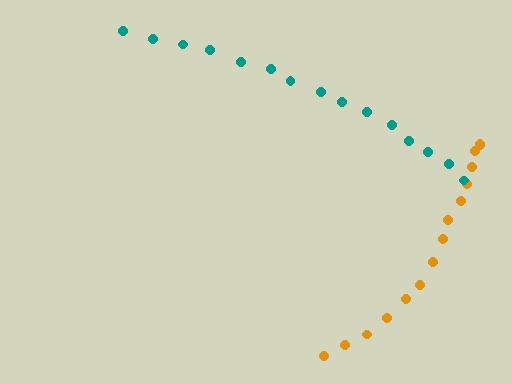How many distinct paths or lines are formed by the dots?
There are 2 distinct paths.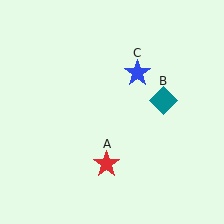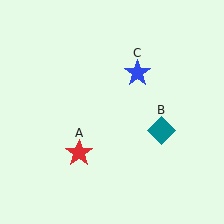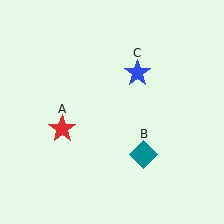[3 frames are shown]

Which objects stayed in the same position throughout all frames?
Blue star (object C) remained stationary.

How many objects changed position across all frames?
2 objects changed position: red star (object A), teal diamond (object B).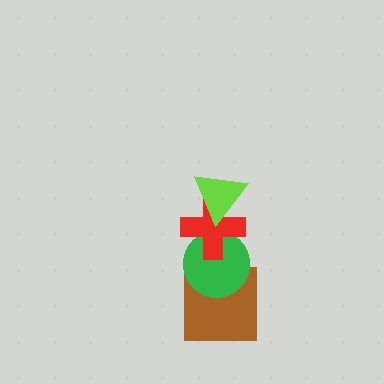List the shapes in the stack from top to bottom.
From top to bottom: the lime triangle, the red cross, the green circle, the brown square.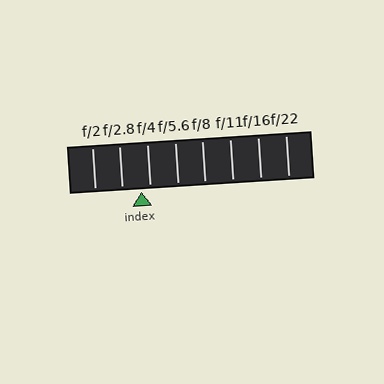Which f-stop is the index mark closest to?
The index mark is closest to f/4.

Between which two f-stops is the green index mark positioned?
The index mark is between f/2.8 and f/4.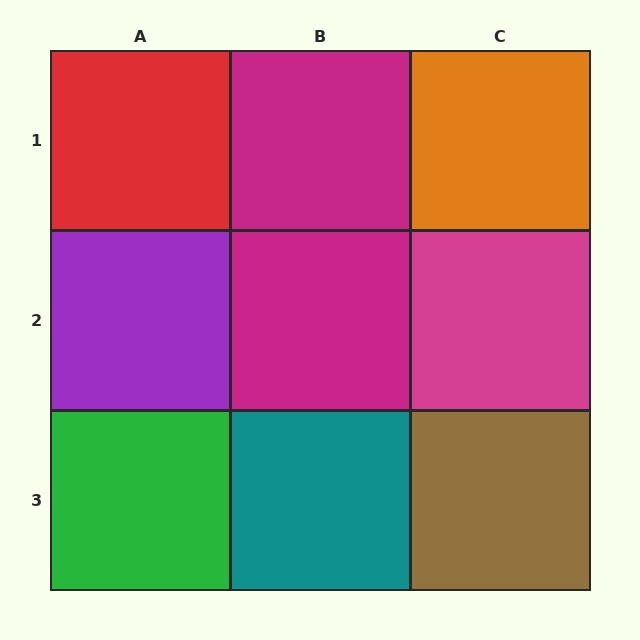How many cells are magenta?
3 cells are magenta.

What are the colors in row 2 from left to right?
Purple, magenta, magenta.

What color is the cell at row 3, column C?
Brown.